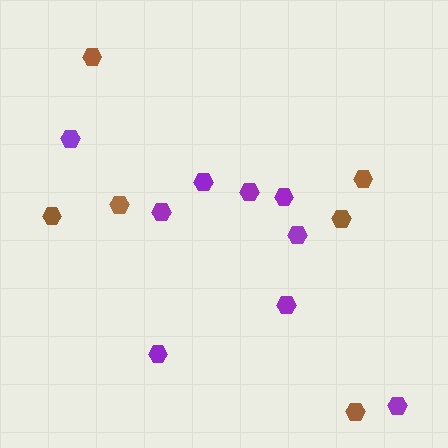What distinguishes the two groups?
There are 2 groups: one group of brown hexagons (6) and one group of purple hexagons (9).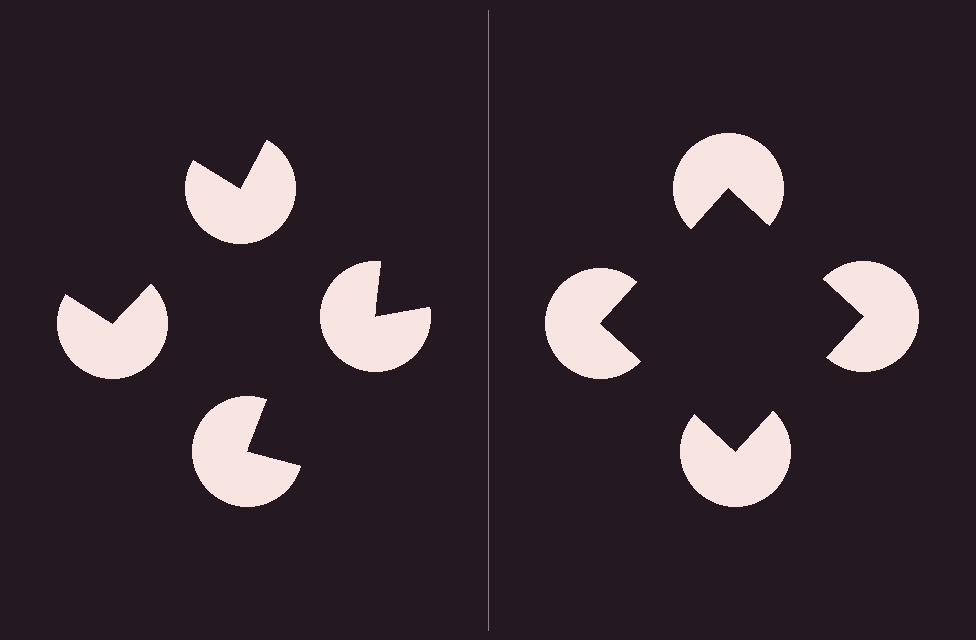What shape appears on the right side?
An illusory square.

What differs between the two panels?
The pac-man discs are positioned identically on both sides; only the wedge orientations differ. On the right they align to a square; on the left they are misaligned.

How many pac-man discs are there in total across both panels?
8 — 4 on each side.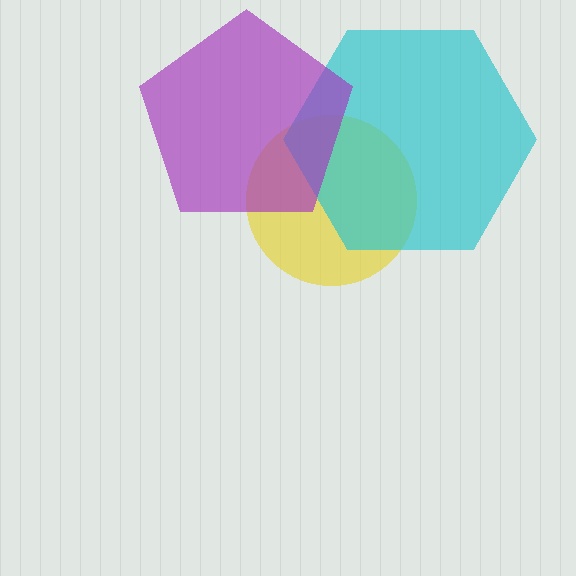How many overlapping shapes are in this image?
There are 3 overlapping shapes in the image.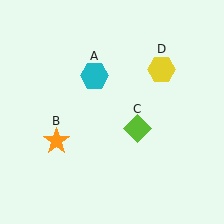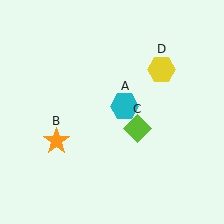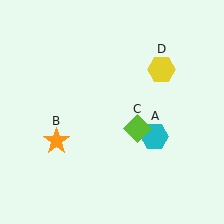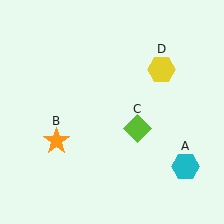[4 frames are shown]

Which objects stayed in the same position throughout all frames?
Orange star (object B) and lime diamond (object C) and yellow hexagon (object D) remained stationary.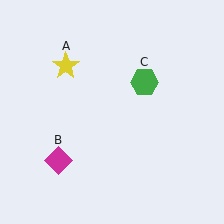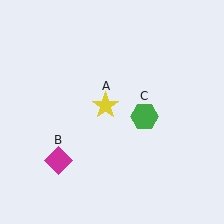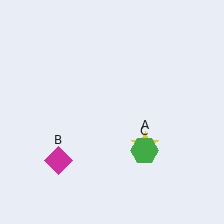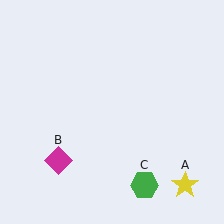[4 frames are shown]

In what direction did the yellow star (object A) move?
The yellow star (object A) moved down and to the right.